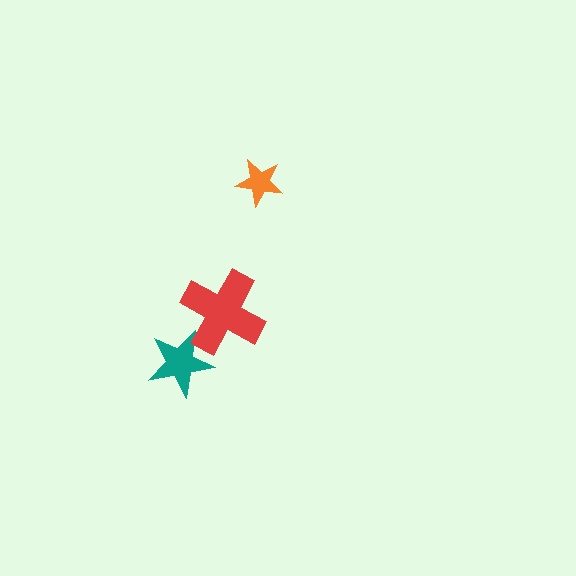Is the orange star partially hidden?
No, no other shape covers it.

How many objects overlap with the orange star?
0 objects overlap with the orange star.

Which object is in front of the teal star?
The red cross is in front of the teal star.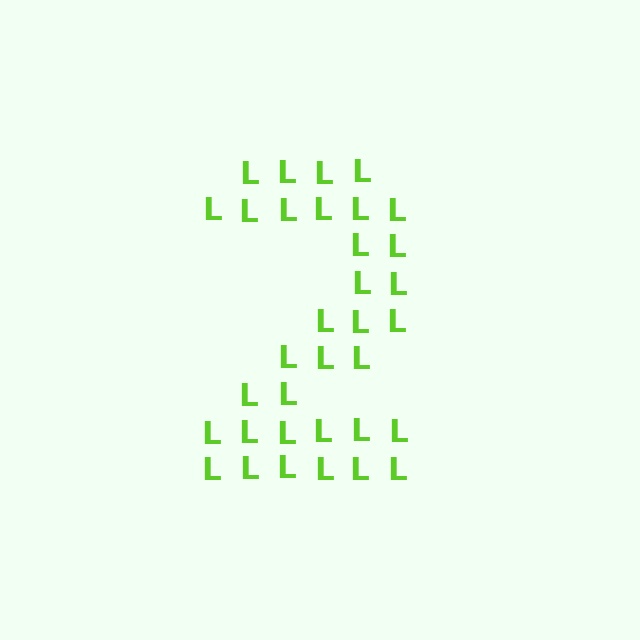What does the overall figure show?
The overall figure shows the digit 2.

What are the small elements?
The small elements are letter L's.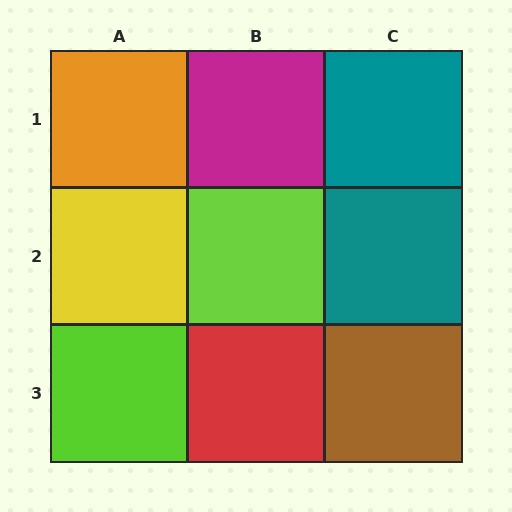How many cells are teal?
2 cells are teal.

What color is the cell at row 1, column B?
Magenta.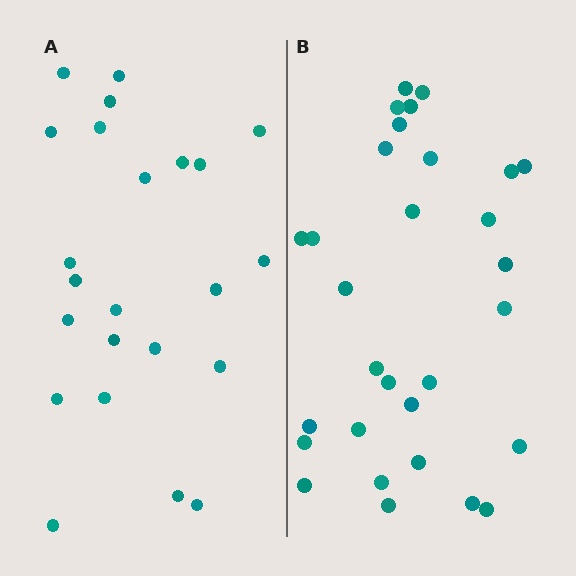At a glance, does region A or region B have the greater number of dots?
Region B (the right region) has more dots.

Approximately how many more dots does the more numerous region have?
Region B has roughly 8 or so more dots than region A.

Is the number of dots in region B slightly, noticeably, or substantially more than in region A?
Region B has noticeably more, but not dramatically so. The ratio is roughly 1.3 to 1.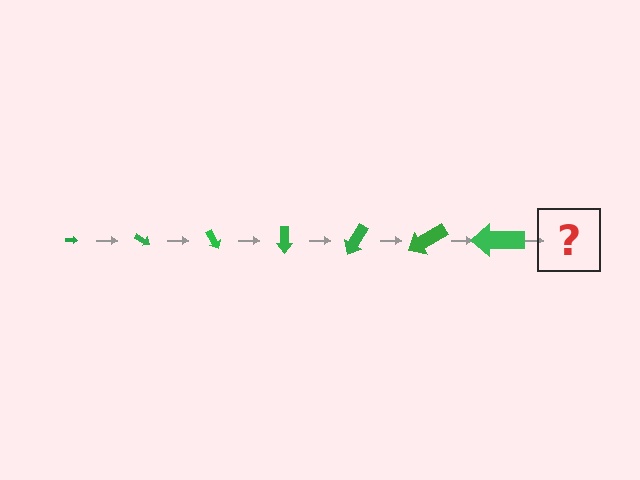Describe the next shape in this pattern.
It should be an arrow, larger than the previous one and rotated 210 degrees from the start.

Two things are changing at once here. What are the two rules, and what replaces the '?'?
The two rules are that the arrow grows larger each step and it rotates 30 degrees each step. The '?' should be an arrow, larger than the previous one and rotated 210 degrees from the start.